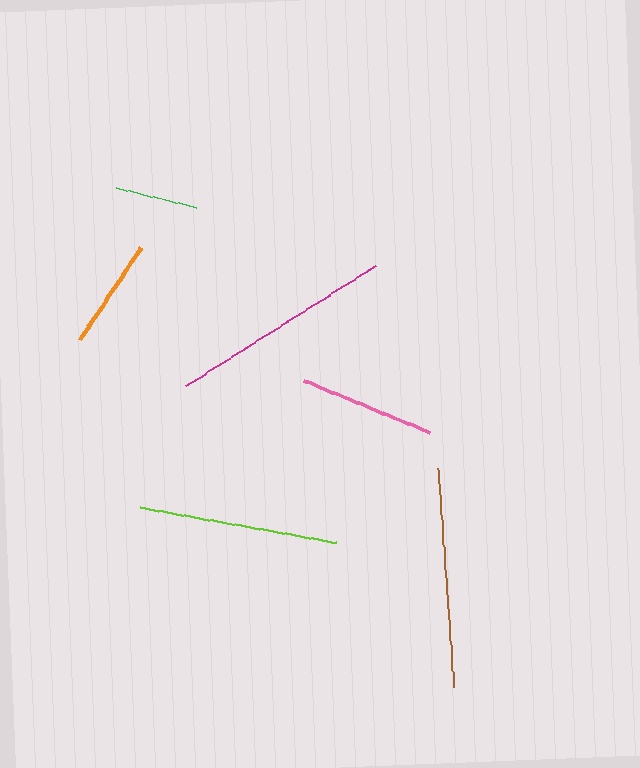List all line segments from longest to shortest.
From longest to shortest: magenta, brown, lime, pink, orange, green.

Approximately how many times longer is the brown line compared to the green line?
The brown line is approximately 2.6 times the length of the green line.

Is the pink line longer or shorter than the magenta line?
The magenta line is longer than the pink line.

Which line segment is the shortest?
The green line is the shortest at approximately 83 pixels.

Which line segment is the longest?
The magenta line is the longest at approximately 226 pixels.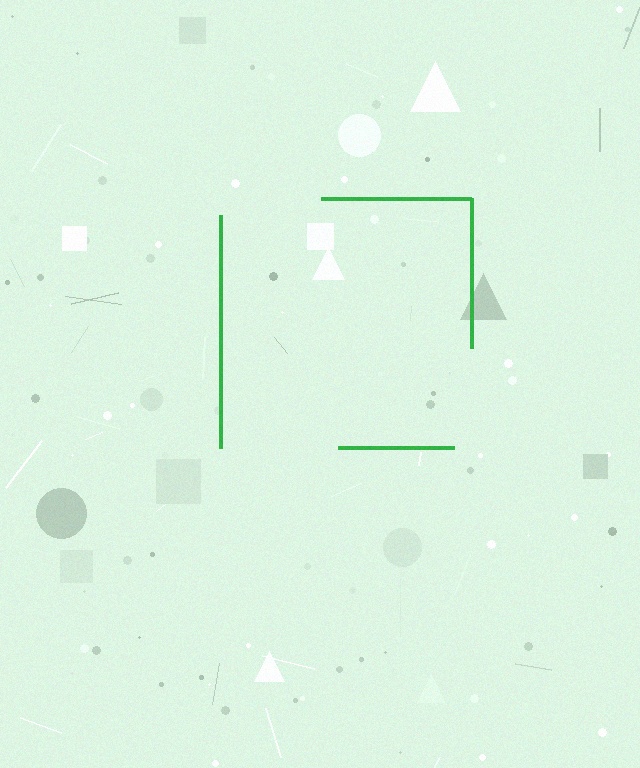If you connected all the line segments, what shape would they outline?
They would outline a square.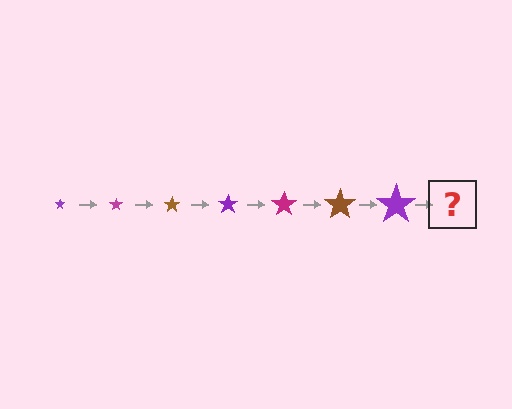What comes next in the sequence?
The next element should be a magenta star, larger than the previous one.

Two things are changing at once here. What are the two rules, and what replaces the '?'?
The two rules are that the star grows larger each step and the color cycles through purple, magenta, and brown. The '?' should be a magenta star, larger than the previous one.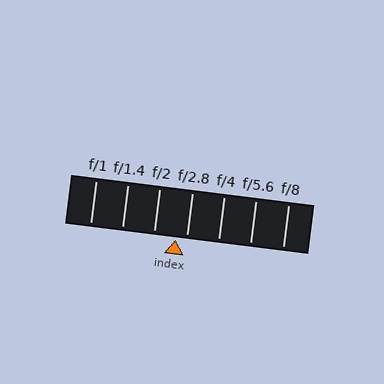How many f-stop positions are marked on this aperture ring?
There are 7 f-stop positions marked.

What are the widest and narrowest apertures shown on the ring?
The widest aperture shown is f/1 and the narrowest is f/8.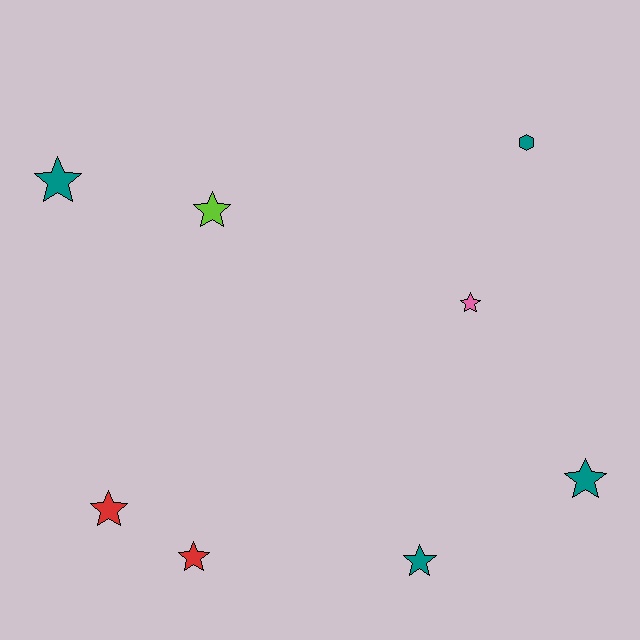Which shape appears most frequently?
Star, with 7 objects.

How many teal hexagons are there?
There is 1 teal hexagon.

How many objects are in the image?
There are 8 objects.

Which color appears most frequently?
Teal, with 4 objects.